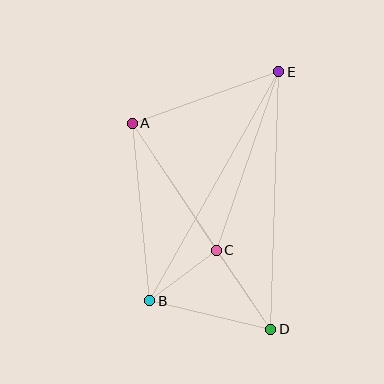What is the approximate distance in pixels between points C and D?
The distance between C and D is approximately 96 pixels.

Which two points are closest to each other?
Points B and C are closest to each other.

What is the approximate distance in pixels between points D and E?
The distance between D and E is approximately 258 pixels.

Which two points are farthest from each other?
Points B and E are farthest from each other.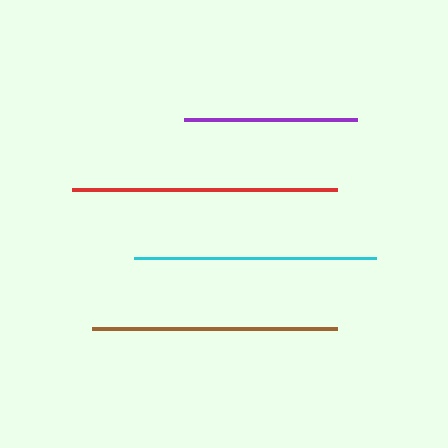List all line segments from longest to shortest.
From longest to shortest: red, brown, cyan, purple.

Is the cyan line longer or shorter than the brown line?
The brown line is longer than the cyan line.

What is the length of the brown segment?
The brown segment is approximately 245 pixels long.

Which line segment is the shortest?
The purple line is the shortest at approximately 173 pixels.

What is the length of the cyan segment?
The cyan segment is approximately 242 pixels long.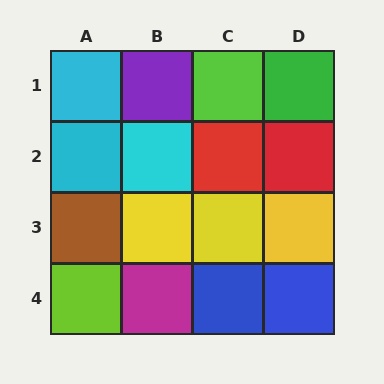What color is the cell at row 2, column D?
Red.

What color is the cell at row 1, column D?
Green.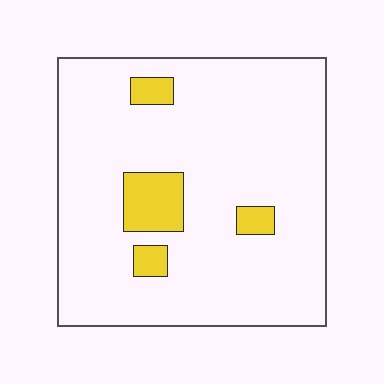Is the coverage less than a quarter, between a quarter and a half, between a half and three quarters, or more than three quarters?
Less than a quarter.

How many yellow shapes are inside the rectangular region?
4.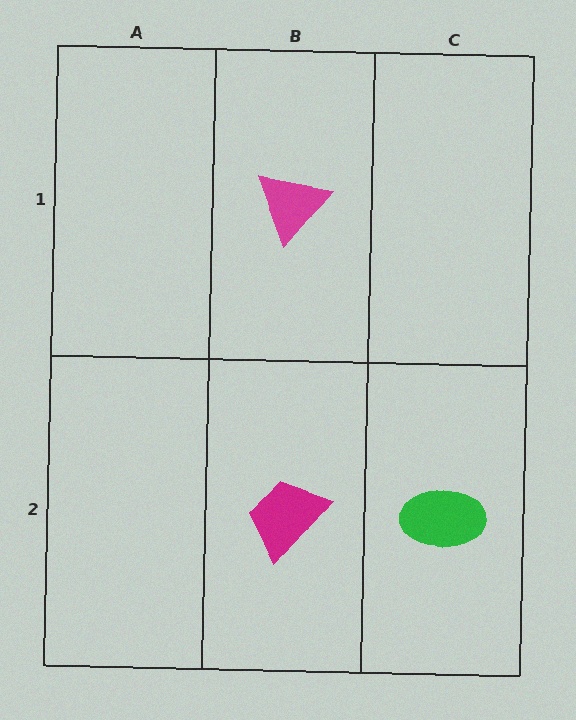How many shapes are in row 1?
1 shape.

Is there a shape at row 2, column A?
No, that cell is empty.